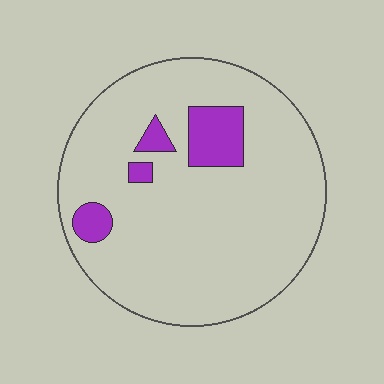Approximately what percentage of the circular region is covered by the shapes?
Approximately 10%.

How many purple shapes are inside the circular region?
4.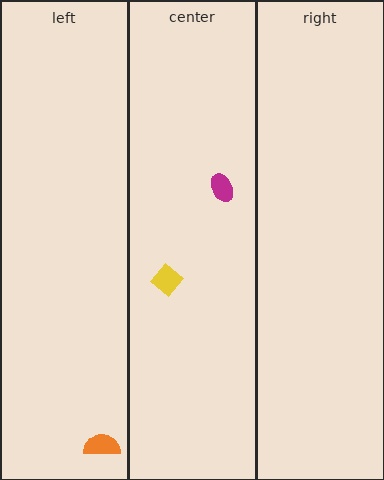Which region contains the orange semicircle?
The left region.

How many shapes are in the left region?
1.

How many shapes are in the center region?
2.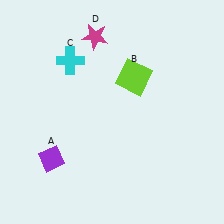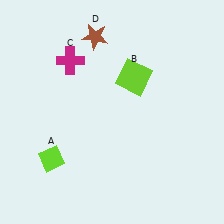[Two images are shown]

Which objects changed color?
A changed from purple to lime. C changed from cyan to magenta. D changed from magenta to brown.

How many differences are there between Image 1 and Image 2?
There are 3 differences between the two images.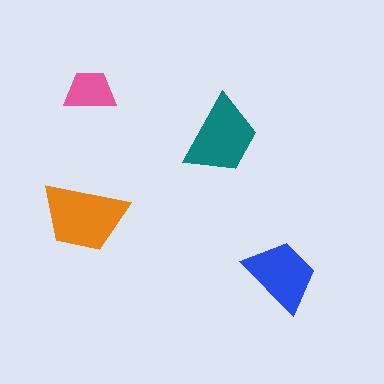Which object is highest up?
The pink trapezoid is topmost.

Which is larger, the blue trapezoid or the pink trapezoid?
The blue one.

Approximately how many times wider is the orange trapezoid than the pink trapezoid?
About 1.5 times wider.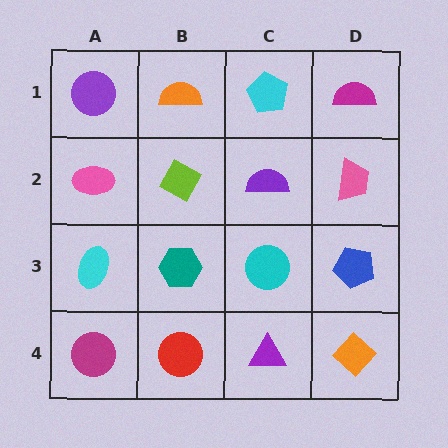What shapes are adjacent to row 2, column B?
An orange semicircle (row 1, column B), a teal hexagon (row 3, column B), a pink ellipse (row 2, column A), a purple semicircle (row 2, column C).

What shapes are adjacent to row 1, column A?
A pink ellipse (row 2, column A), an orange semicircle (row 1, column B).